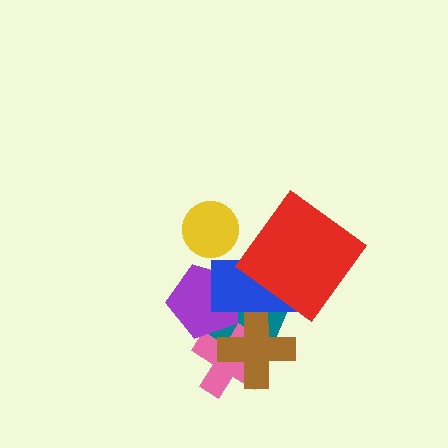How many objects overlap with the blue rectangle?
4 objects overlap with the blue rectangle.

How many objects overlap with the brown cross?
4 objects overlap with the brown cross.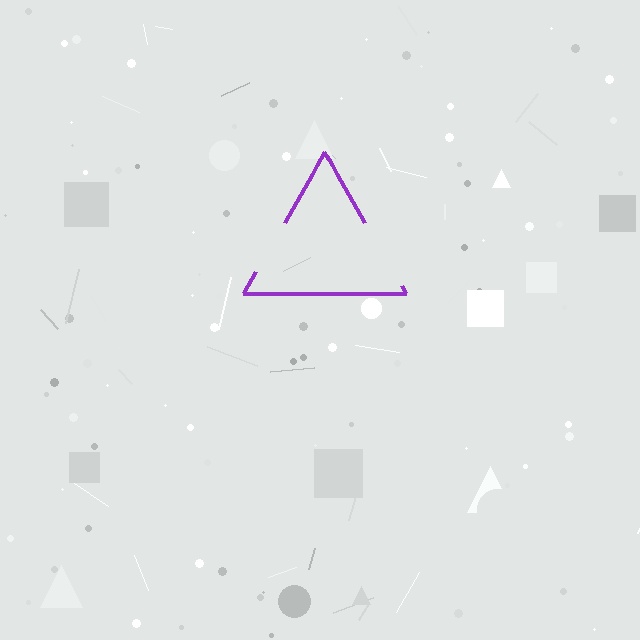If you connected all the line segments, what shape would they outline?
They would outline a triangle.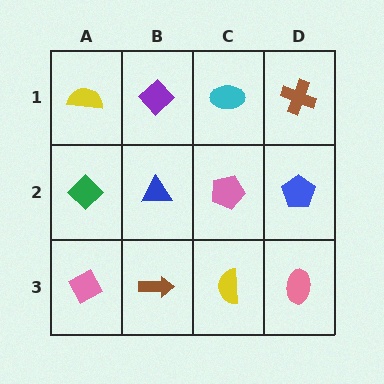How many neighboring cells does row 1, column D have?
2.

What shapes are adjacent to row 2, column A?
A yellow semicircle (row 1, column A), a pink diamond (row 3, column A), a blue triangle (row 2, column B).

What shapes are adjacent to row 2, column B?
A purple diamond (row 1, column B), a brown arrow (row 3, column B), a green diamond (row 2, column A), a pink pentagon (row 2, column C).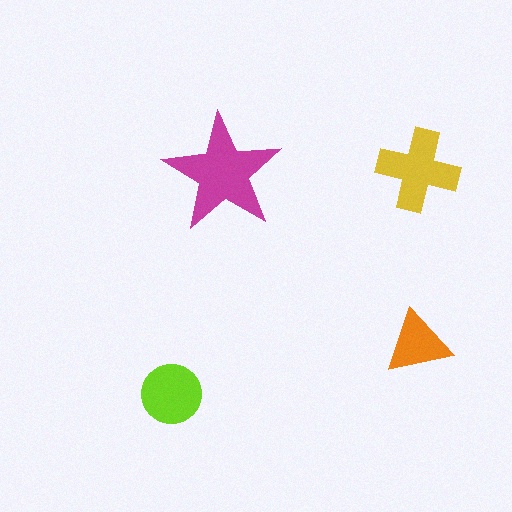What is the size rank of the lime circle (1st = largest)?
3rd.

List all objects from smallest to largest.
The orange triangle, the lime circle, the yellow cross, the magenta star.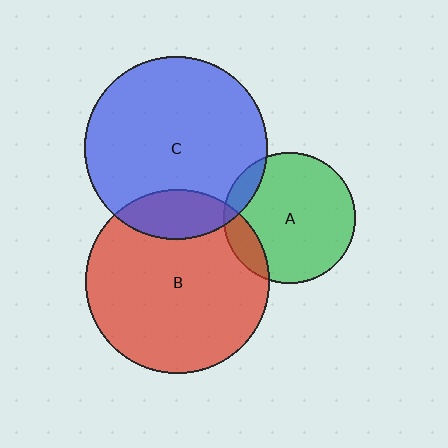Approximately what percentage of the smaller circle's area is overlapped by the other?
Approximately 15%.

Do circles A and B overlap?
Yes.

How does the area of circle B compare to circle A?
Approximately 2.0 times.